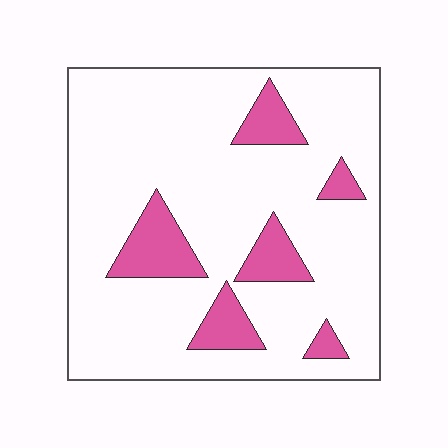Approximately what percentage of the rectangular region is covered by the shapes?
Approximately 15%.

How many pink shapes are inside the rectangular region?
6.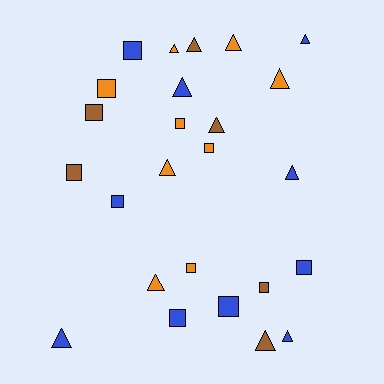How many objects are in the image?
There are 25 objects.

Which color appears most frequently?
Blue, with 10 objects.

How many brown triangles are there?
There are 3 brown triangles.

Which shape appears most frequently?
Triangle, with 13 objects.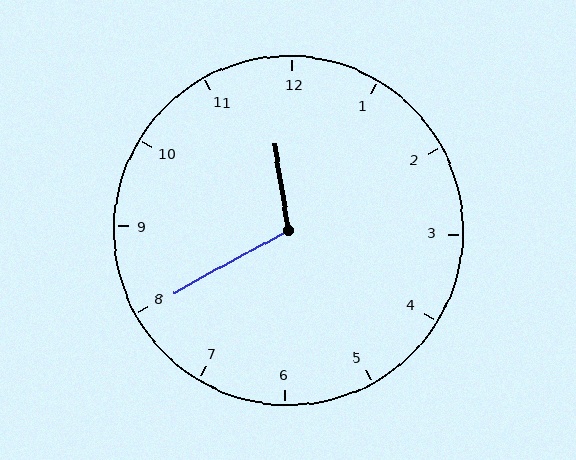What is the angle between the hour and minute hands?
Approximately 110 degrees.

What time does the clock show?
11:40.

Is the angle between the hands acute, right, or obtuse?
It is obtuse.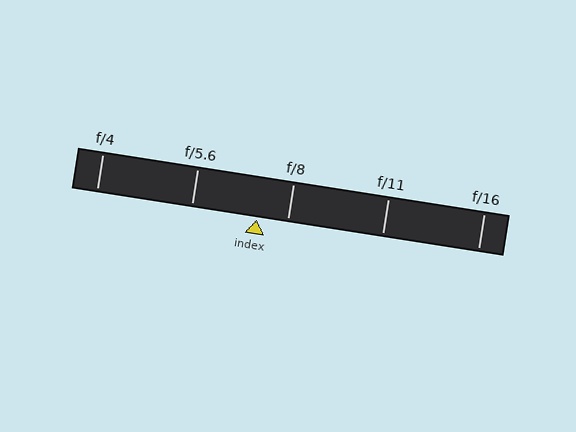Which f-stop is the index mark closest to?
The index mark is closest to f/8.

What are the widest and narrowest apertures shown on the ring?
The widest aperture shown is f/4 and the narrowest is f/16.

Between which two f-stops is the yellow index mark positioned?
The index mark is between f/5.6 and f/8.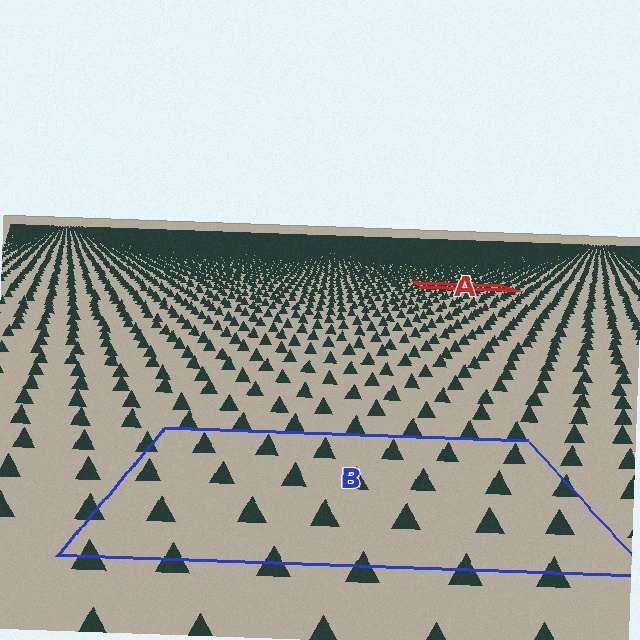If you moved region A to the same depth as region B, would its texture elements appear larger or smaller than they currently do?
They would appear larger. At a closer depth, the same texture elements are projected at a bigger on-screen size.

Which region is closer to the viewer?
Region B is closer. The texture elements there are larger and more spread out.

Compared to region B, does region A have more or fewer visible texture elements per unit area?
Region A has more texture elements per unit area — they are packed more densely because it is farther away.